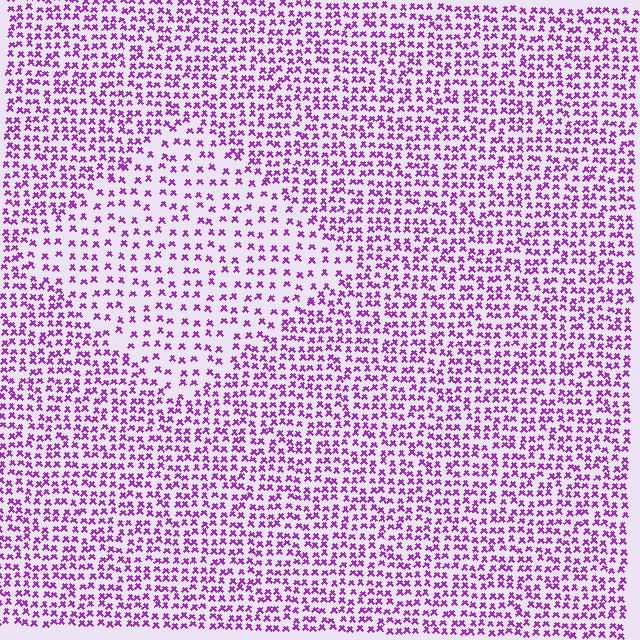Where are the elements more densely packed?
The elements are more densely packed outside the diamond boundary.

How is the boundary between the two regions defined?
The boundary is defined by a change in element density (approximately 1.9x ratio). All elements are the same color, size, and shape.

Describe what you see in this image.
The image contains small purple elements arranged at two different densities. A diamond-shaped region is visible where the elements are less densely packed than the surrounding area.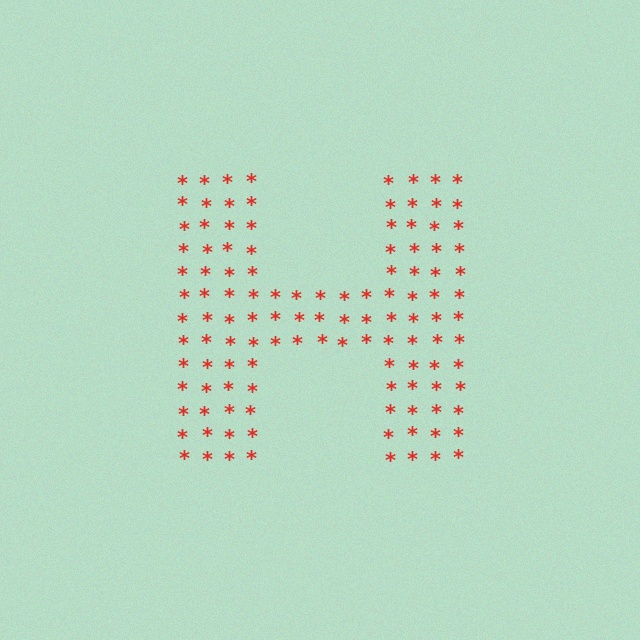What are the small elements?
The small elements are asterisks.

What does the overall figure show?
The overall figure shows the letter H.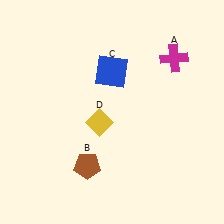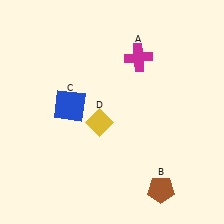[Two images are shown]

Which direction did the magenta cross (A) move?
The magenta cross (A) moved left.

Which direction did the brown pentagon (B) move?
The brown pentagon (B) moved right.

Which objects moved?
The objects that moved are: the magenta cross (A), the brown pentagon (B), the blue square (C).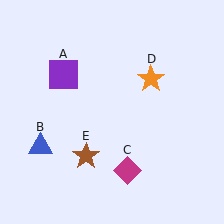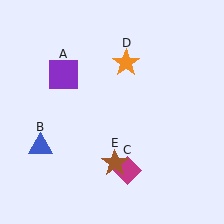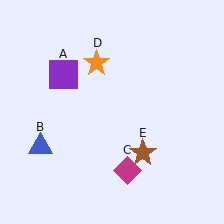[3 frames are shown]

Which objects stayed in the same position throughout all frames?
Purple square (object A) and blue triangle (object B) and magenta diamond (object C) remained stationary.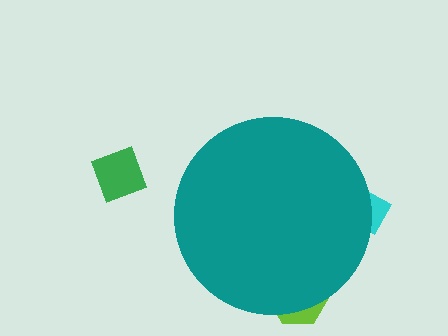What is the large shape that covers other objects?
A teal circle.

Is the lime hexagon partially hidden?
Yes, the lime hexagon is partially hidden behind the teal circle.